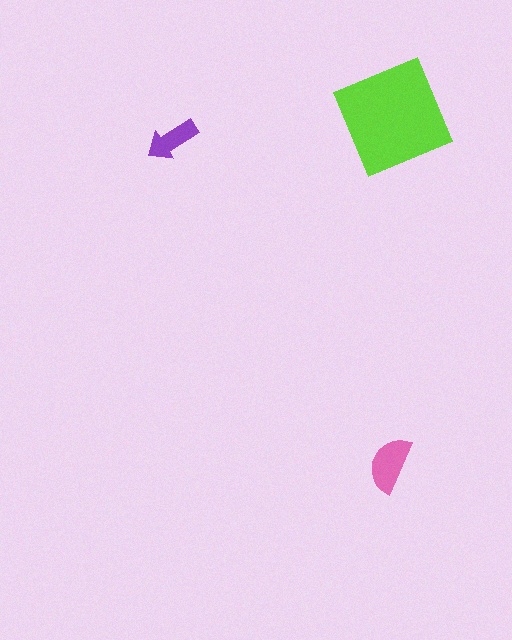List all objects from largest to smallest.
The lime diamond, the pink semicircle, the purple arrow.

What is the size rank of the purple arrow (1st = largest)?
3rd.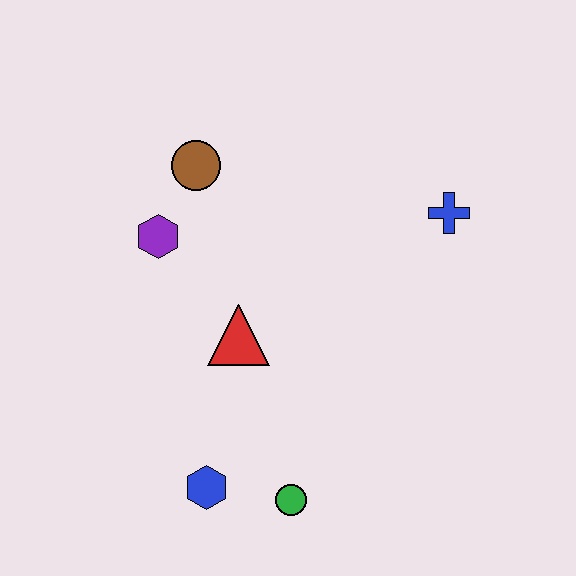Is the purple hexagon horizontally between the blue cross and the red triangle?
No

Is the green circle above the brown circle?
No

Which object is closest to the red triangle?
The purple hexagon is closest to the red triangle.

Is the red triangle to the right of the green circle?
No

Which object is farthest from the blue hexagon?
The blue cross is farthest from the blue hexagon.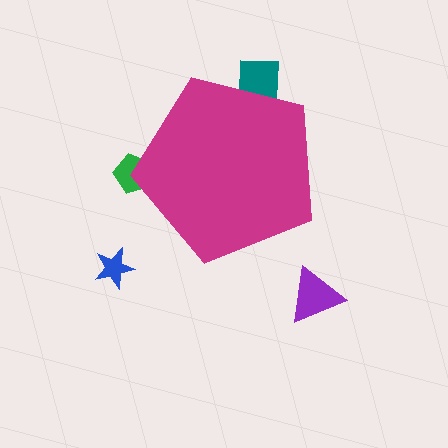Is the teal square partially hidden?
Yes, the teal square is partially hidden behind the magenta pentagon.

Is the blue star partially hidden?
No, the blue star is fully visible.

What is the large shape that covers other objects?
A magenta pentagon.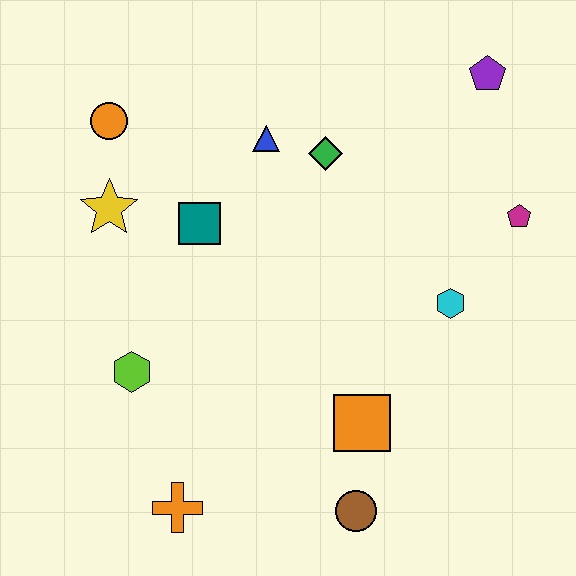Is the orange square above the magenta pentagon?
No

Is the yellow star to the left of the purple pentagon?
Yes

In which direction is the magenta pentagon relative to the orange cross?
The magenta pentagon is to the right of the orange cross.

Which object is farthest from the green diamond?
The orange cross is farthest from the green diamond.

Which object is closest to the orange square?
The brown circle is closest to the orange square.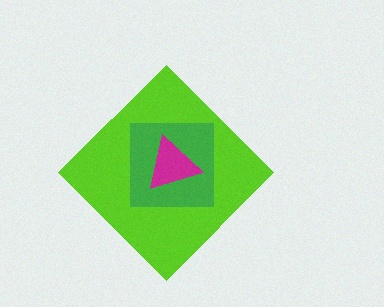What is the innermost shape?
The magenta triangle.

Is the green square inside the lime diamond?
Yes.